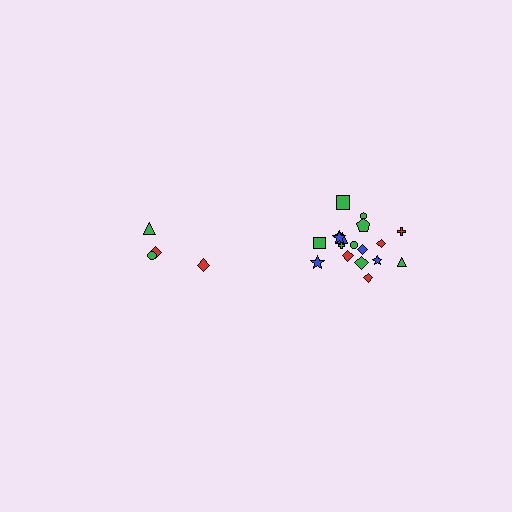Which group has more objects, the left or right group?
The right group.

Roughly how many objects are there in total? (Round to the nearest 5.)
Roughly 20 objects in total.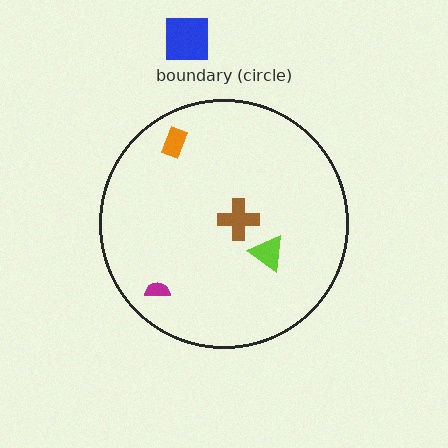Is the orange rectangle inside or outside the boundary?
Inside.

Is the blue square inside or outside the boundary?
Outside.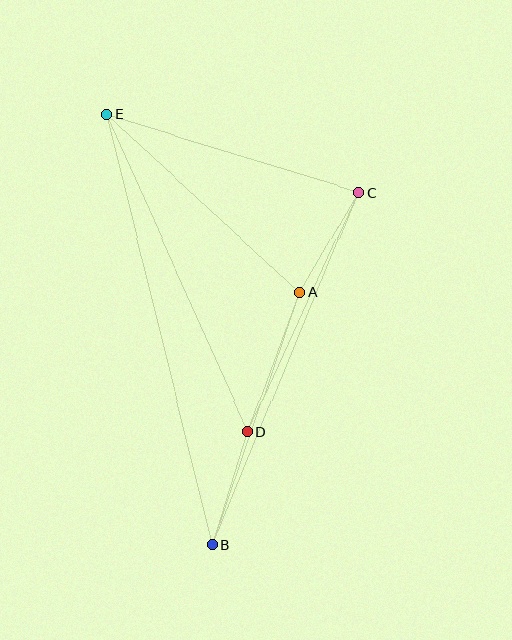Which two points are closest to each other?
Points A and C are closest to each other.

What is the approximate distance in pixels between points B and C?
The distance between B and C is approximately 381 pixels.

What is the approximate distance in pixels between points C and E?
The distance between C and E is approximately 264 pixels.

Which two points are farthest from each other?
Points B and E are farthest from each other.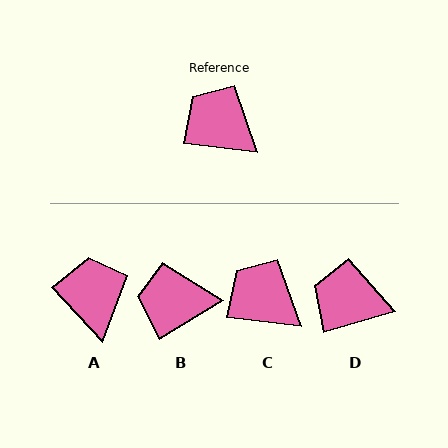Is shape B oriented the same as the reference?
No, it is off by about 38 degrees.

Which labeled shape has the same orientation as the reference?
C.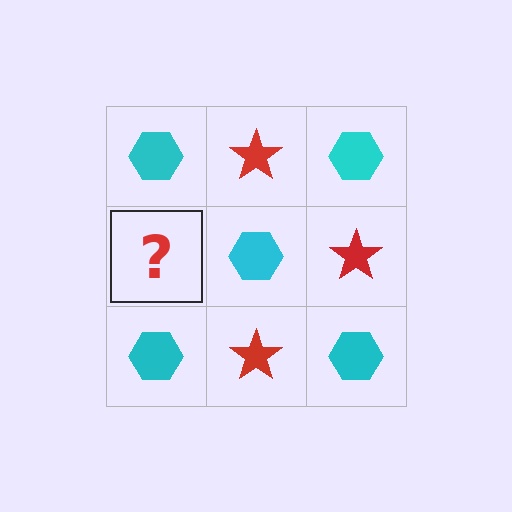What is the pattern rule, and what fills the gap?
The rule is that it alternates cyan hexagon and red star in a checkerboard pattern. The gap should be filled with a red star.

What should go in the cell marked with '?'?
The missing cell should contain a red star.